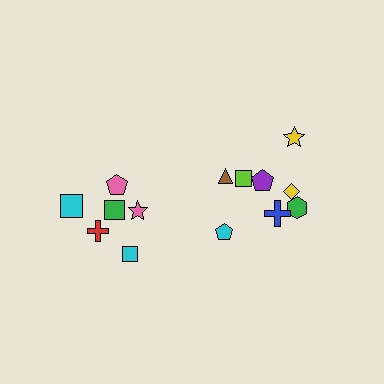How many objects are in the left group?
There are 6 objects.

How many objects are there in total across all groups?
There are 14 objects.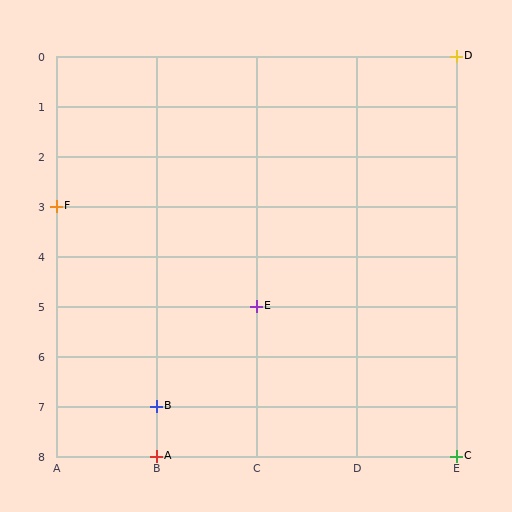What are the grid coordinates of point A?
Point A is at grid coordinates (B, 8).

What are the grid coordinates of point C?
Point C is at grid coordinates (E, 8).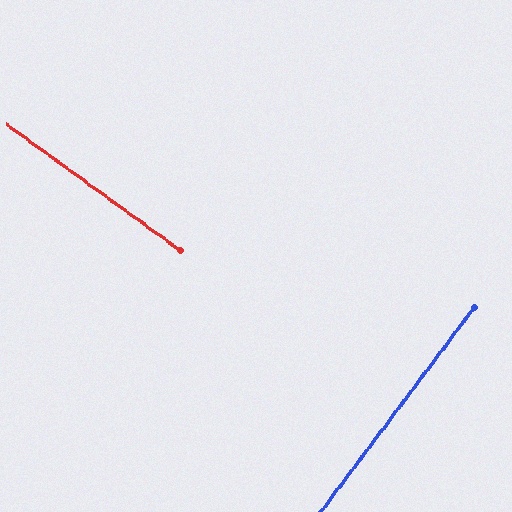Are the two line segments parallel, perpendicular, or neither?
Perpendicular — they meet at approximately 89°.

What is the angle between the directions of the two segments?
Approximately 89 degrees.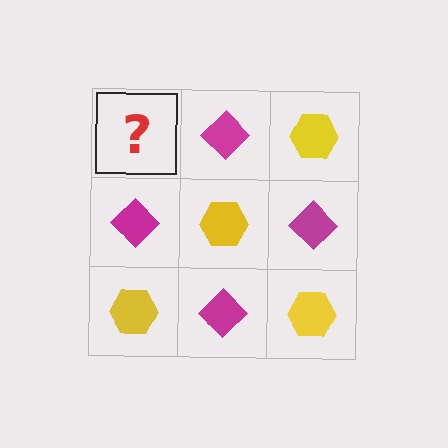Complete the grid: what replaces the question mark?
The question mark should be replaced with a yellow hexagon.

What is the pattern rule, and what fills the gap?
The rule is that it alternates yellow hexagon and magenta diamond in a checkerboard pattern. The gap should be filled with a yellow hexagon.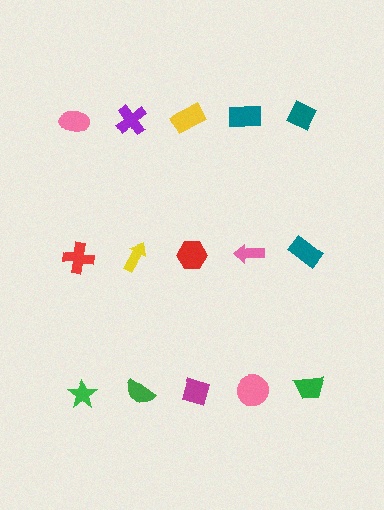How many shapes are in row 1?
5 shapes.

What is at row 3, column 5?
A green trapezoid.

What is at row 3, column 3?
A magenta diamond.